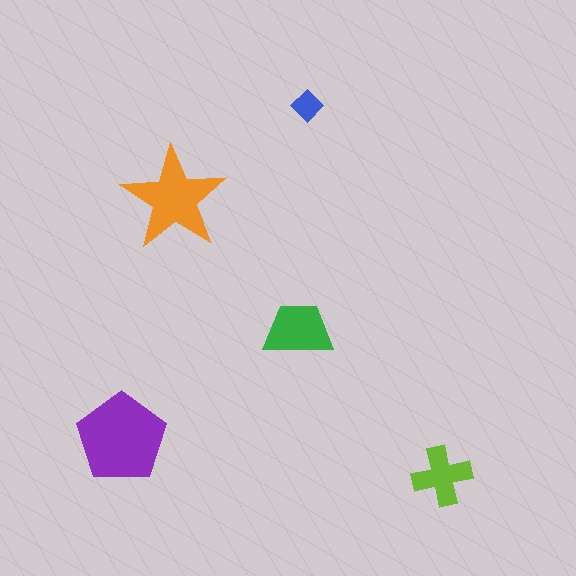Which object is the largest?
The purple pentagon.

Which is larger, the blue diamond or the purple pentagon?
The purple pentagon.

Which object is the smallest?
The blue diamond.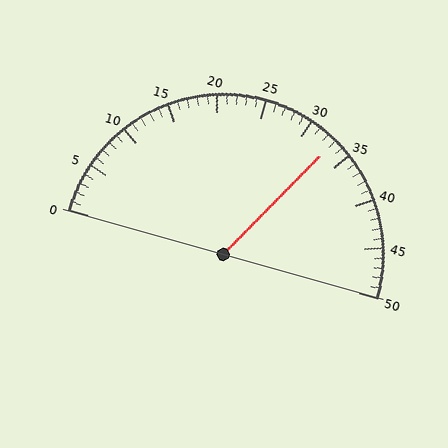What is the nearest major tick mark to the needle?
The nearest major tick mark is 35.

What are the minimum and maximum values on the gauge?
The gauge ranges from 0 to 50.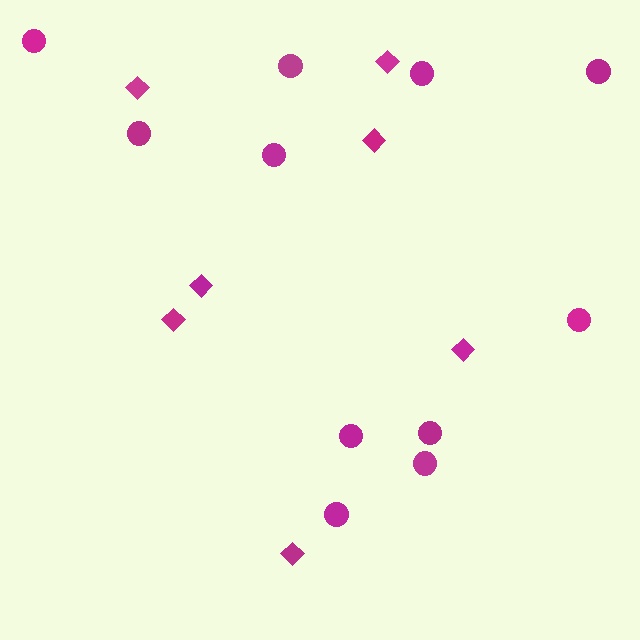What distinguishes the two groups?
There are 2 groups: one group of diamonds (7) and one group of circles (11).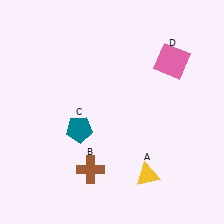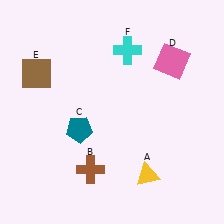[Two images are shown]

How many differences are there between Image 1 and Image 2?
There are 2 differences between the two images.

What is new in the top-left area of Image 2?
A brown square (E) was added in the top-left area of Image 2.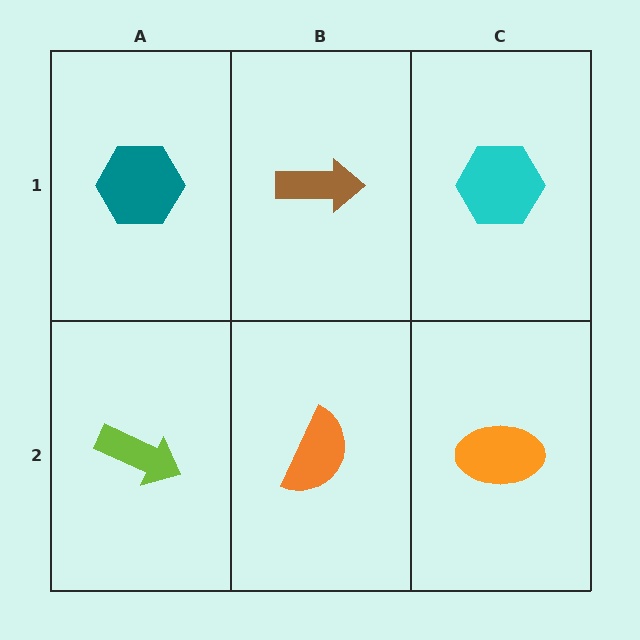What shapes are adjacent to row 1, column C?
An orange ellipse (row 2, column C), a brown arrow (row 1, column B).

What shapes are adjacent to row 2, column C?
A cyan hexagon (row 1, column C), an orange semicircle (row 2, column B).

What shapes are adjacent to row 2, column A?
A teal hexagon (row 1, column A), an orange semicircle (row 2, column B).